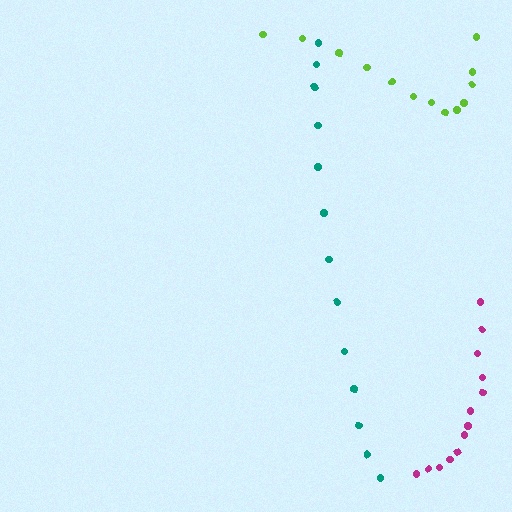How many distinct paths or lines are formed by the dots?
There are 3 distinct paths.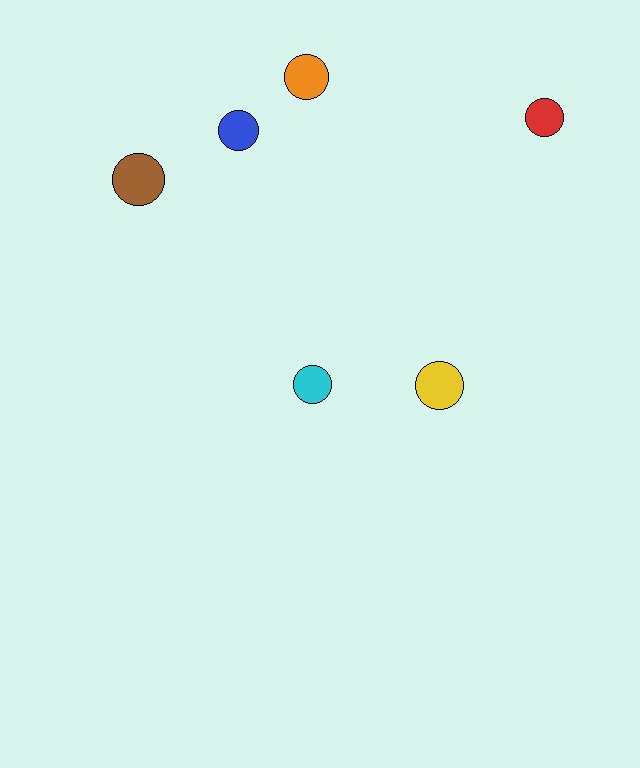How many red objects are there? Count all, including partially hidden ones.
There is 1 red object.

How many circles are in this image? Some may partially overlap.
There are 6 circles.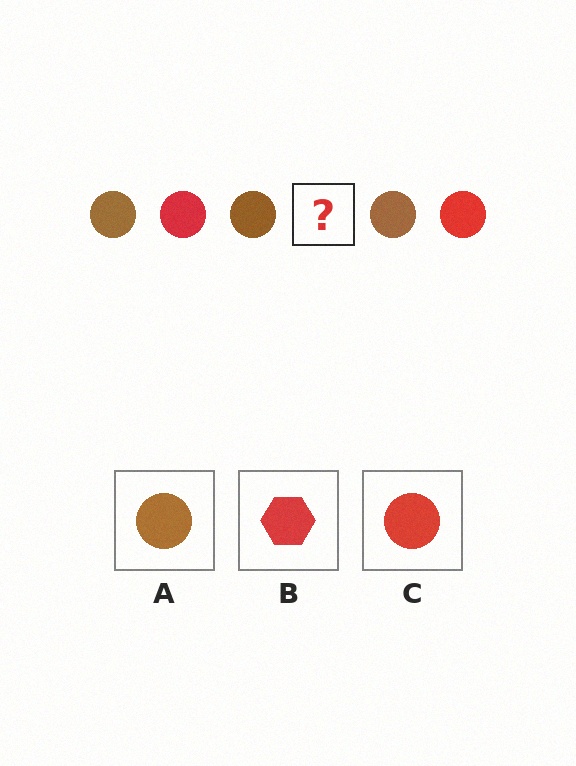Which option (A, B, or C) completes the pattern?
C.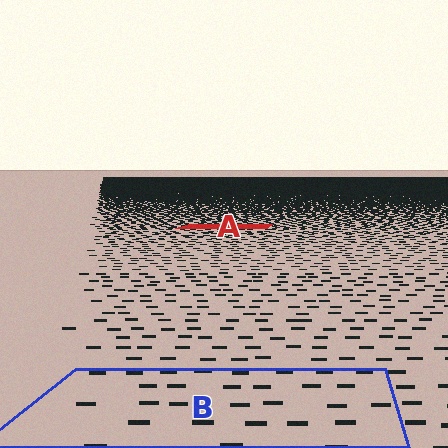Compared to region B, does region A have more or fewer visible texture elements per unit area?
Region A has more texture elements per unit area — they are packed more densely because it is farther away.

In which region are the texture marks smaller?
The texture marks are smaller in region A, because it is farther away.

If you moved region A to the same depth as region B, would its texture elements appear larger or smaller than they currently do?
They would appear larger. At a closer depth, the same texture elements are projected at a bigger on-screen size.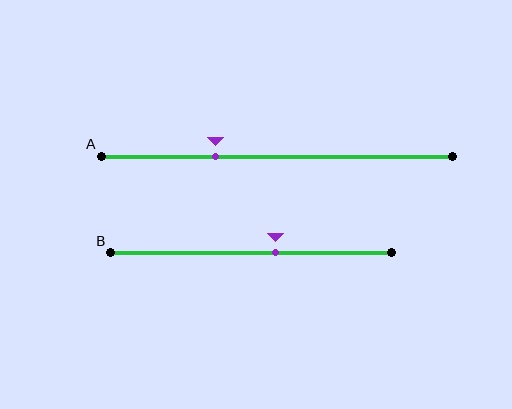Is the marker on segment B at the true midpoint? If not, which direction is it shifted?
No, the marker on segment B is shifted to the right by about 9% of the segment length.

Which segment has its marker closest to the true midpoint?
Segment B has its marker closest to the true midpoint.